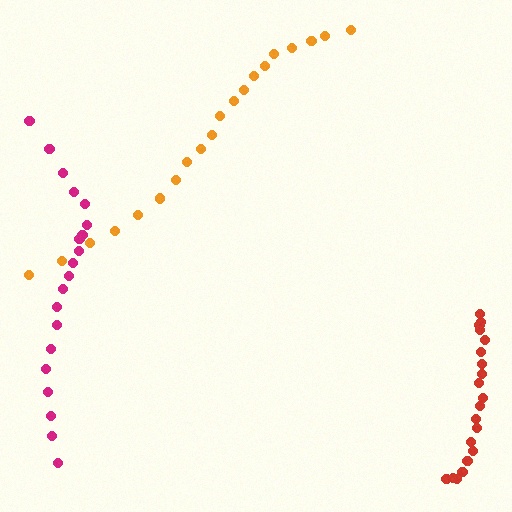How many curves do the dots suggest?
There are 3 distinct paths.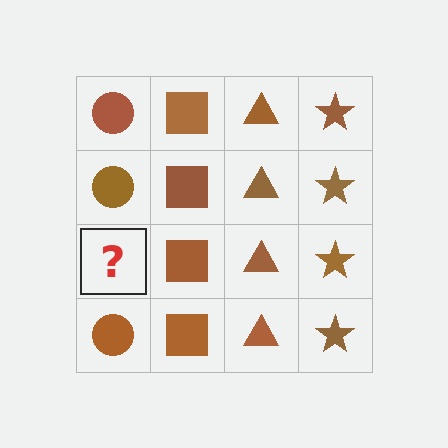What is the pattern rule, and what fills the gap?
The rule is that each column has a consistent shape. The gap should be filled with a brown circle.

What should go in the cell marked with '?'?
The missing cell should contain a brown circle.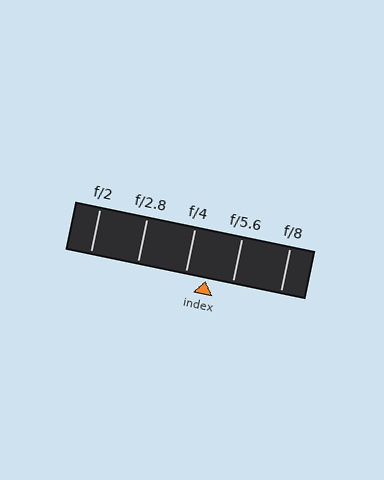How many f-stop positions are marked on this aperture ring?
There are 5 f-stop positions marked.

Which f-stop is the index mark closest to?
The index mark is closest to f/4.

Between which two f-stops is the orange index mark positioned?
The index mark is between f/4 and f/5.6.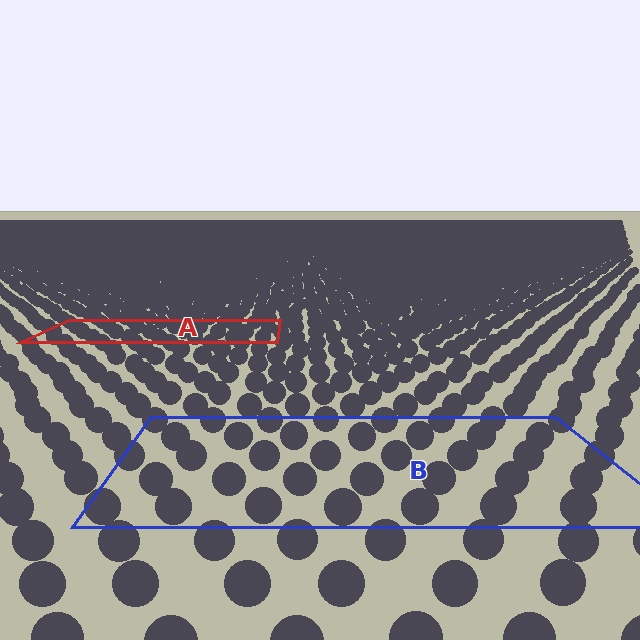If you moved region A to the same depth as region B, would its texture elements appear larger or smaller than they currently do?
They would appear larger. At a closer depth, the same texture elements are projected at a bigger on-screen size.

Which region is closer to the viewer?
Region B is closer. The texture elements there are larger and more spread out.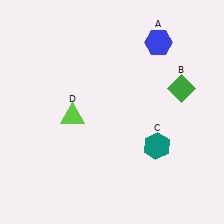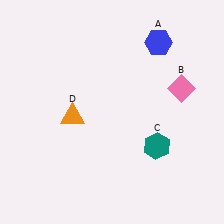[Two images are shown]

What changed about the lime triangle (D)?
In Image 1, D is lime. In Image 2, it changed to orange.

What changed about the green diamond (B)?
In Image 1, B is green. In Image 2, it changed to pink.